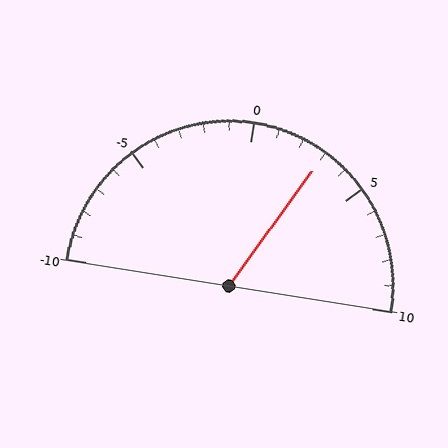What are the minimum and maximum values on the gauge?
The gauge ranges from -10 to 10.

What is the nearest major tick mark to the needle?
The nearest major tick mark is 5.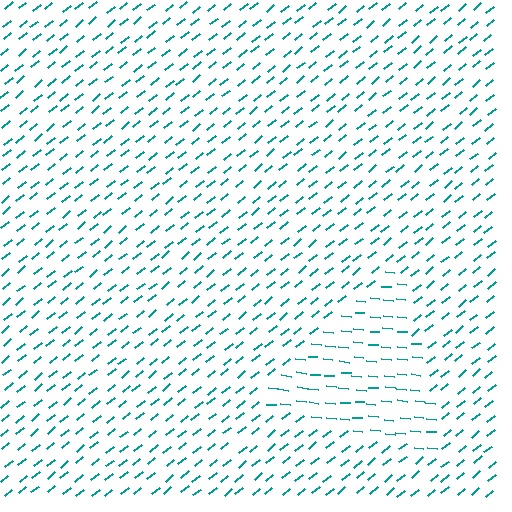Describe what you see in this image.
The image is filled with small teal line segments. A triangle region in the image has lines oriented differently from the surrounding lines, creating a visible texture boundary.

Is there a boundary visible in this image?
Yes, there is a texture boundary formed by a change in line orientation.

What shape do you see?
I see a triangle.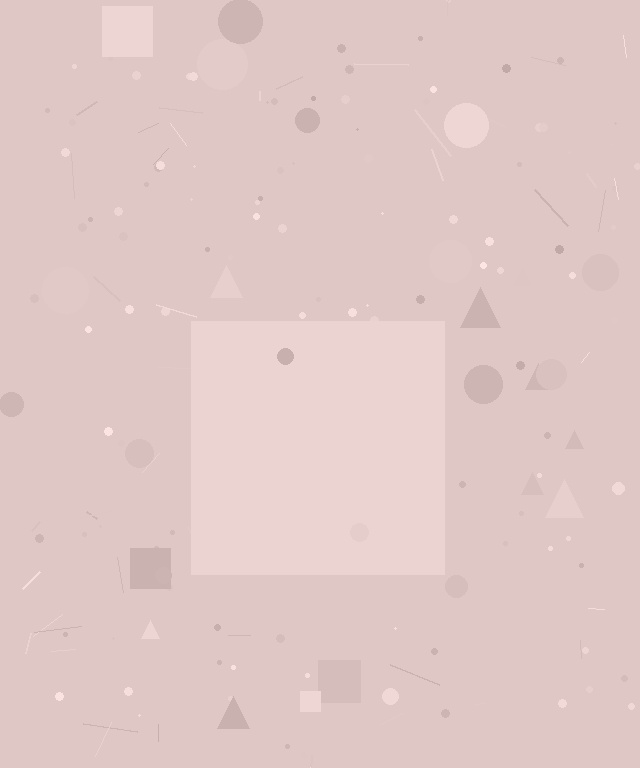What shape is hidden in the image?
A square is hidden in the image.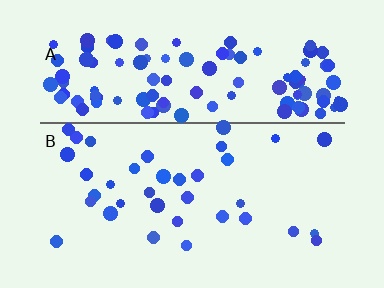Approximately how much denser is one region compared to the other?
Approximately 3.4× — region A over region B.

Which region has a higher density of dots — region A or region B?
A (the top).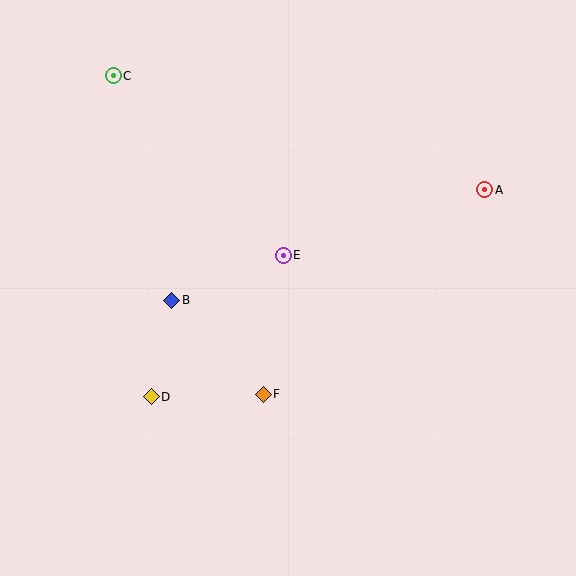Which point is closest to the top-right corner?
Point A is closest to the top-right corner.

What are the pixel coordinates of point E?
Point E is at (283, 255).